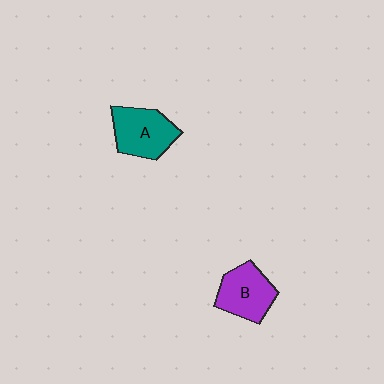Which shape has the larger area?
Shape A (teal).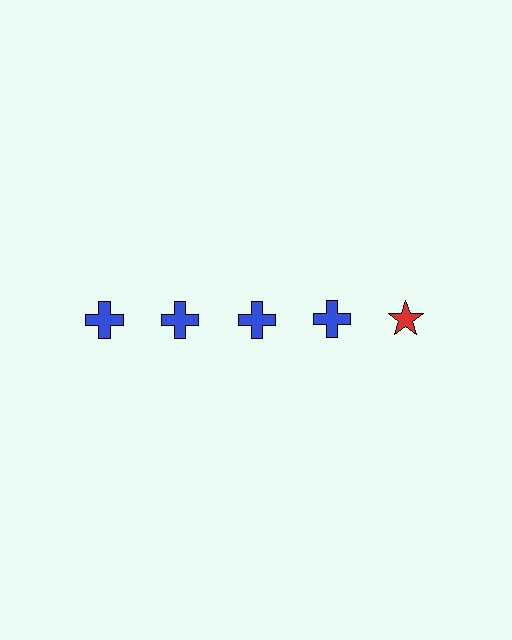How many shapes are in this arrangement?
There are 5 shapes arranged in a grid pattern.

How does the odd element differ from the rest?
It differs in both color (red instead of blue) and shape (star instead of cross).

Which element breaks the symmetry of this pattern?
The red star in the top row, rightmost column breaks the symmetry. All other shapes are blue crosses.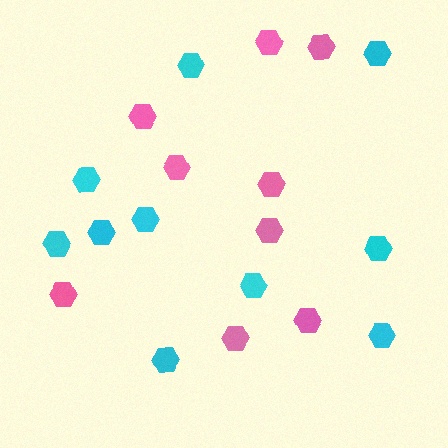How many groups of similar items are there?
There are 2 groups: one group of cyan hexagons (10) and one group of pink hexagons (9).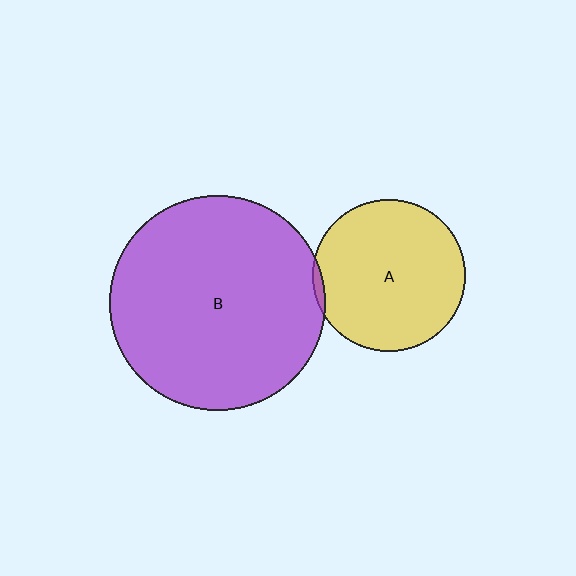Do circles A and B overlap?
Yes.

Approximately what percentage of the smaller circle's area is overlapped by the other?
Approximately 5%.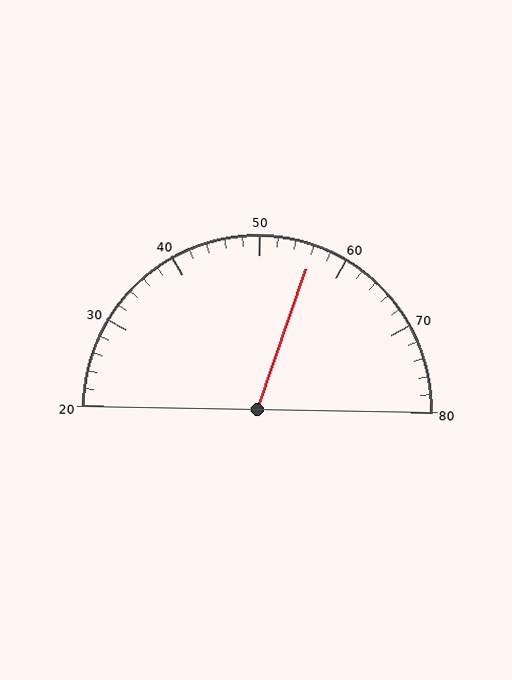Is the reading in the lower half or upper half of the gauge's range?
The reading is in the upper half of the range (20 to 80).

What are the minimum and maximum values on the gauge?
The gauge ranges from 20 to 80.